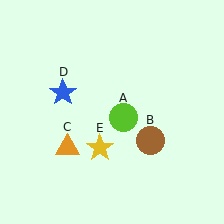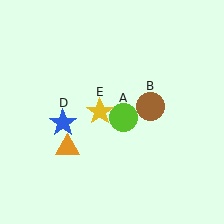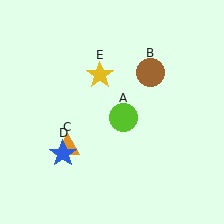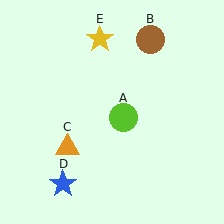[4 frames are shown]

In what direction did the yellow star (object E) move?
The yellow star (object E) moved up.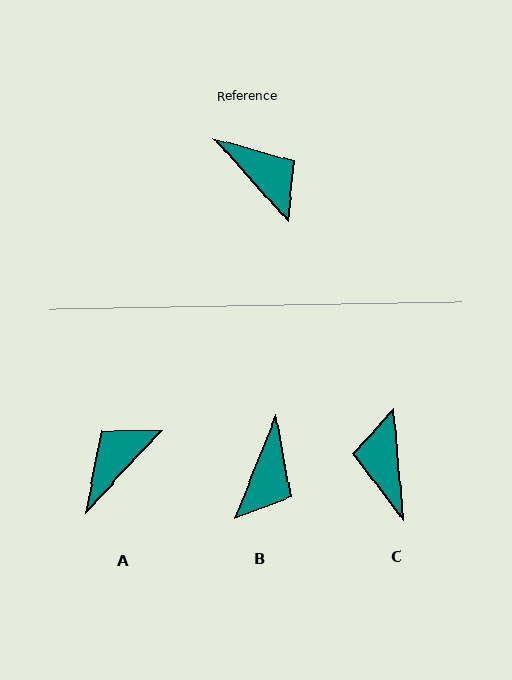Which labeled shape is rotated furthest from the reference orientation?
C, about 143 degrees away.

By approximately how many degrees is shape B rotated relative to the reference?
Approximately 63 degrees clockwise.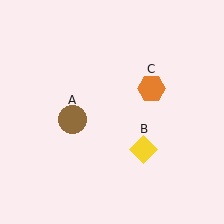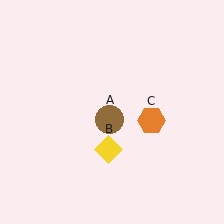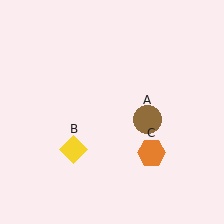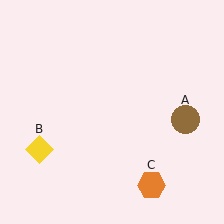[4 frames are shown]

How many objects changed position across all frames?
3 objects changed position: brown circle (object A), yellow diamond (object B), orange hexagon (object C).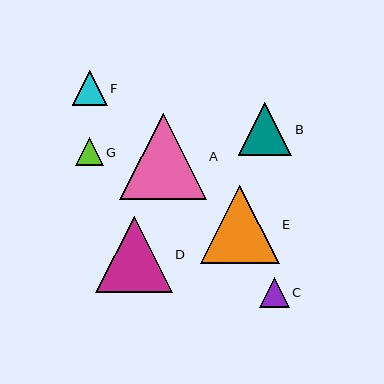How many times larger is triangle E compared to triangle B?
Triangle E is approximately 1.5 times the size of triangle B.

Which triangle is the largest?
Triangle A is the largest with a size of approximately 86 pixels.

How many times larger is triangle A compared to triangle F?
Triangle A is approximately 2.5 times the size of triangle F.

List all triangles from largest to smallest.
From largest to smallest: A, E, D, B, F, C, G.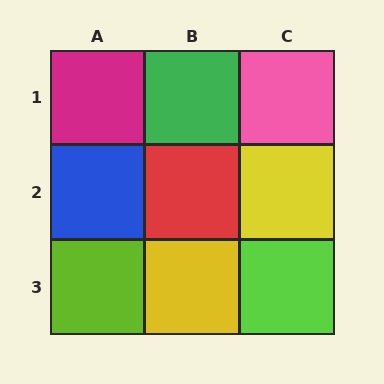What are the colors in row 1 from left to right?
Magenta, green, pink.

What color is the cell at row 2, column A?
Blue.